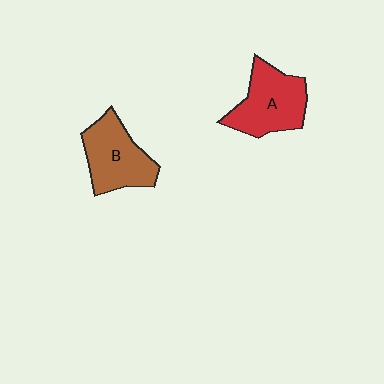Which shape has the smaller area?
Shape B (brown).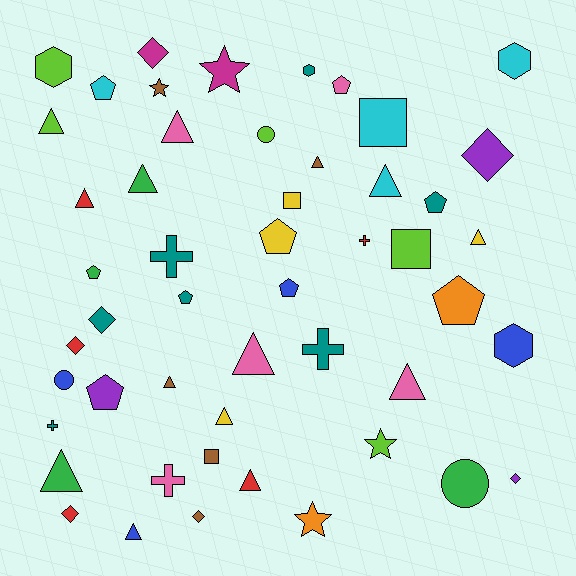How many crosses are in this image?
There are 5 crosses.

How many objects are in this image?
There are 50 objects.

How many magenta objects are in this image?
There are 2 magenta objects.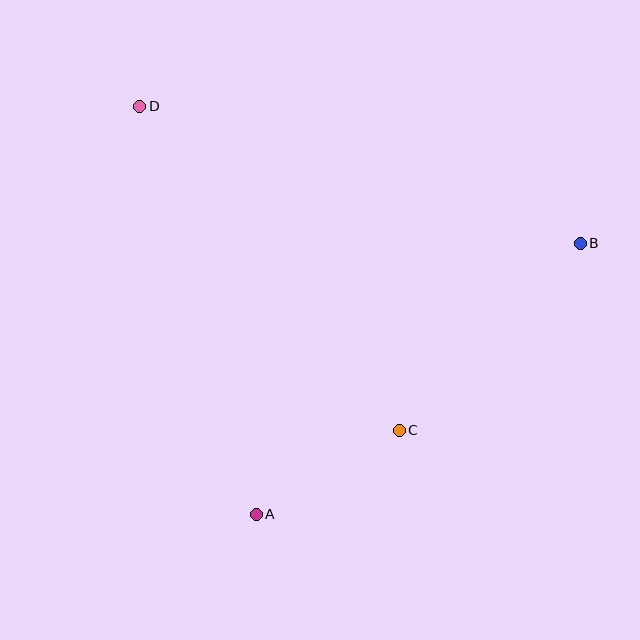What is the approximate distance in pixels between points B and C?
The distance between B and C is approximately 260 pixels.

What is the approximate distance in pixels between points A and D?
The distance between A and D is approximately 424 pixels.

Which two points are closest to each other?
Points A and C are closest to each other.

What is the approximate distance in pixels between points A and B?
The distance between A and B is approximately 423 pixels.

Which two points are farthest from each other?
Points B and D are farthest from each other.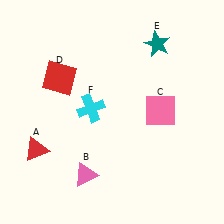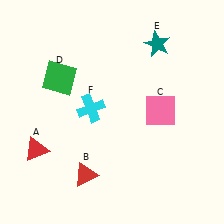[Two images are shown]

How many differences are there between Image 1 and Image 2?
There are 2 differences between the two images.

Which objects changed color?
B changed from pink to red. D changed from red to green.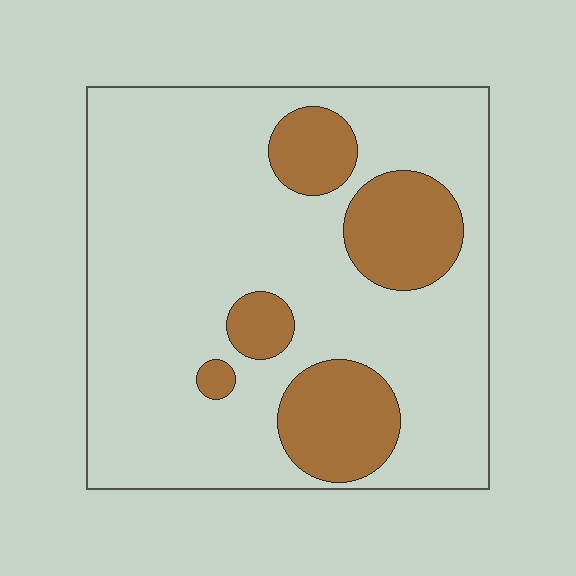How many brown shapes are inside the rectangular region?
5.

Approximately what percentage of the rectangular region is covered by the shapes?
Approximately 20%.